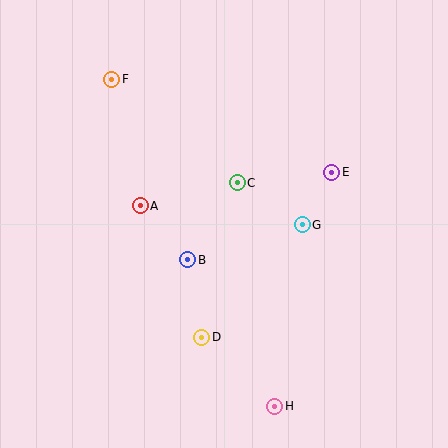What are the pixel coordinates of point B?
Point B is at (188, 260).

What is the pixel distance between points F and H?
The distance between F and H is 365 pixels.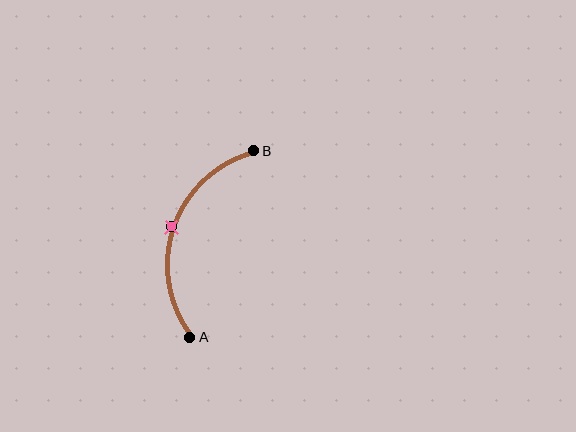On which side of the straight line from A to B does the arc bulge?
The arc bulges to the left of the straight line connecting A and B.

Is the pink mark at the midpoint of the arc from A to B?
Yes. The pink mark lies on the arc at equal arc-length from both A and B — it is the arc midpoint.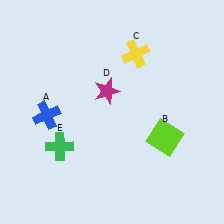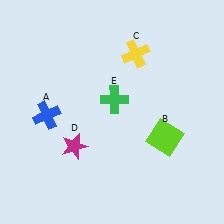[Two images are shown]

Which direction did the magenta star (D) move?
The magenta star (D) moved down.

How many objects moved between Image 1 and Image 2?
2 objects moved between the two images.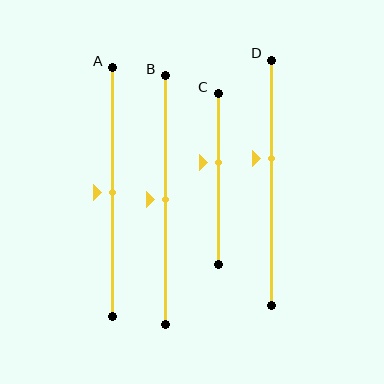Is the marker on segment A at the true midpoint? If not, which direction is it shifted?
Yes, the marker on segment A is at the true midpoint.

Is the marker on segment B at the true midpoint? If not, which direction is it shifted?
Yes, the marker on segment B is at the true midpoint.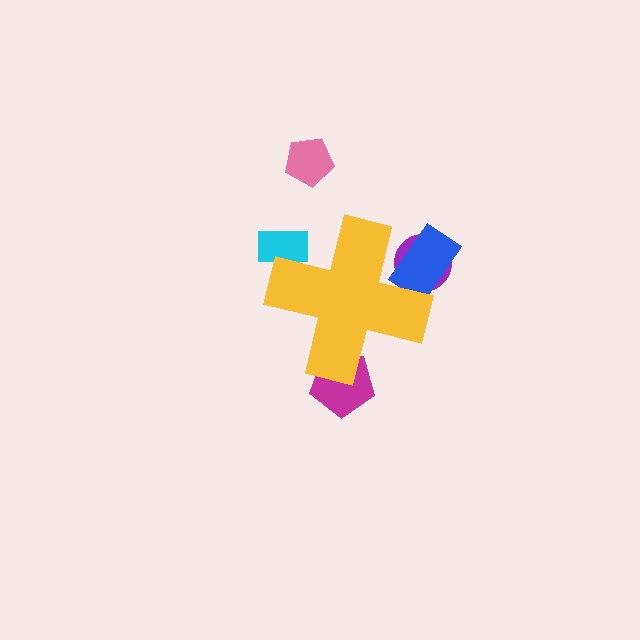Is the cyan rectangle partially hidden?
Yes, the cyan rectangle is partially hidden behind the yellow cross.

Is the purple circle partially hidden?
Yes, the purple circle is partially hidden behind the yellow cross.